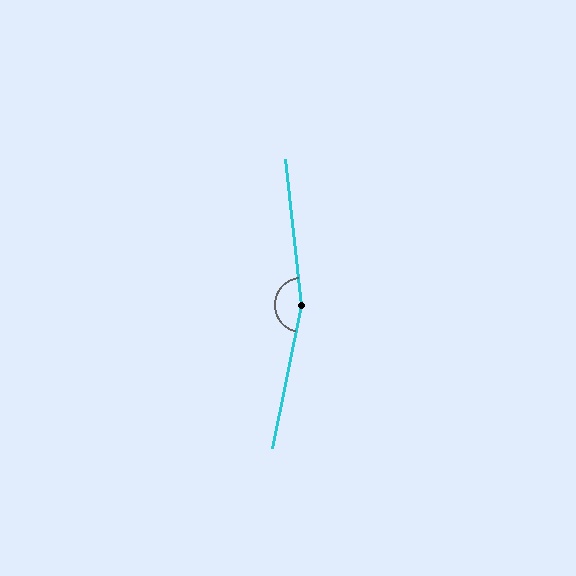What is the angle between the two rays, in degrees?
Approximately 162 degrees.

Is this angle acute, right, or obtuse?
It is obtuse.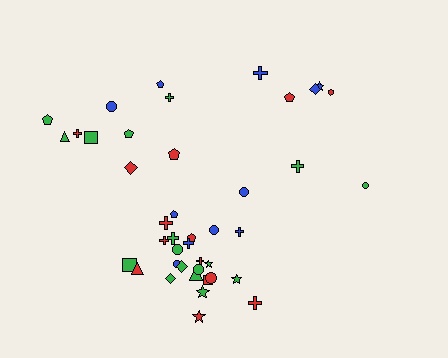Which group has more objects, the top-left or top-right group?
The top-left group.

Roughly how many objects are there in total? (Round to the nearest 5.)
Roughly 40 objects in total.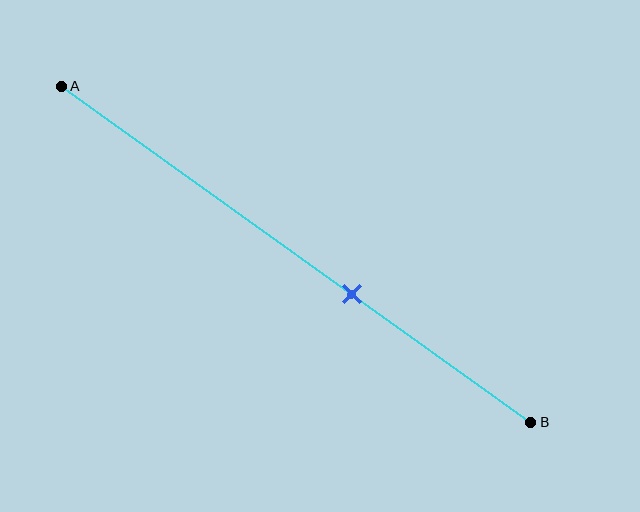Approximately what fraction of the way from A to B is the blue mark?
The blue mark is approximately 60% of the way from A to B.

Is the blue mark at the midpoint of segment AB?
No, the mark is at about 60% from A, not at the 50% midpoint.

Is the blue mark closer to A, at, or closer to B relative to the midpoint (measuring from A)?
The blue mark is closer to point B than the midpoint of segment AB.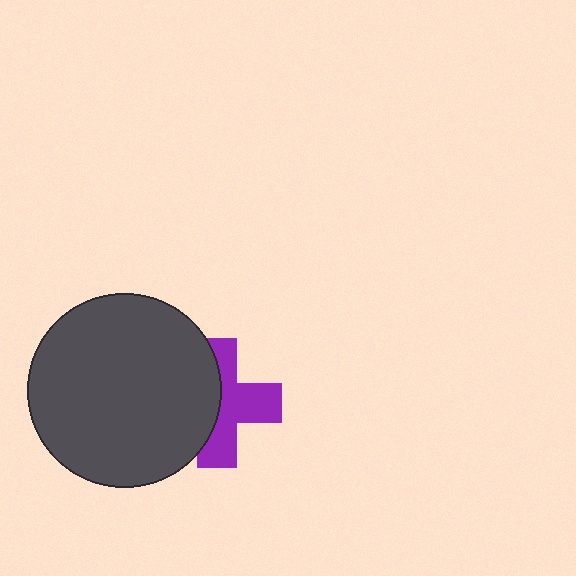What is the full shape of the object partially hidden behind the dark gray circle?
The partially hidden object is a purple cross.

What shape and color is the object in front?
The object in front is a dark gray circle.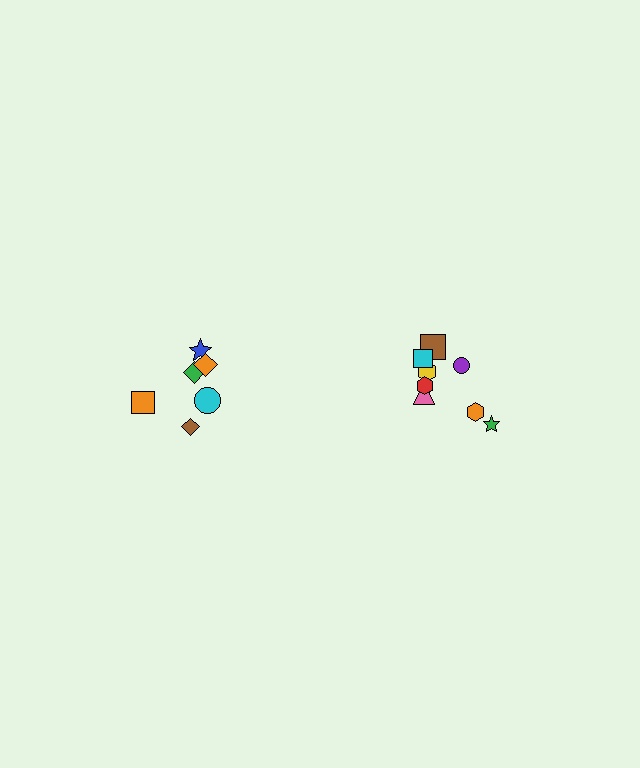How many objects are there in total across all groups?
There are 14 objects.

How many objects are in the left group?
There are 6 objects.